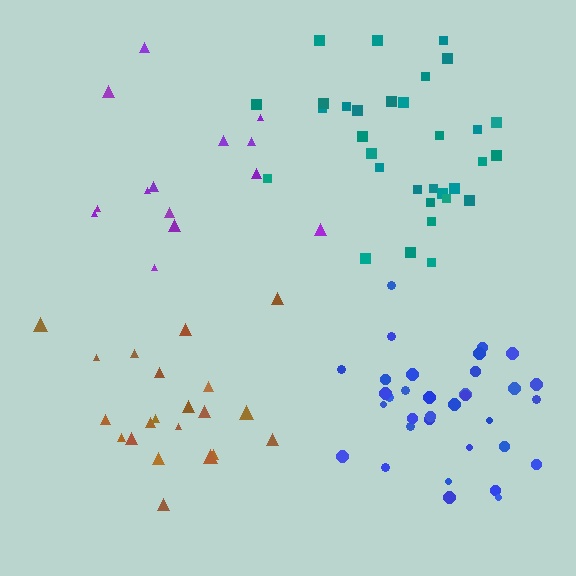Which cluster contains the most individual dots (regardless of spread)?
Blue (34).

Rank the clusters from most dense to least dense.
blue, brown, teal, purple.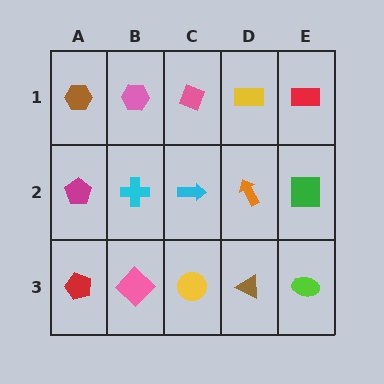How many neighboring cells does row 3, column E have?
2.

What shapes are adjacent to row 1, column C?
A cyan arrow (row 2, column C), a pink hexagon (row 1, column B), a yellow rectangle (row 1, column D).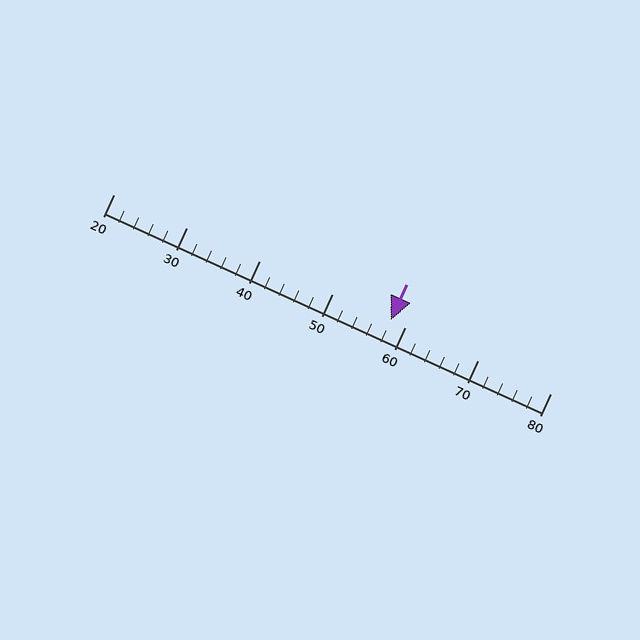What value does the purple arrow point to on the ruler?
The purple arrow points to approximately 58.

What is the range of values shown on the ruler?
The ruler shows values from 20 to 80.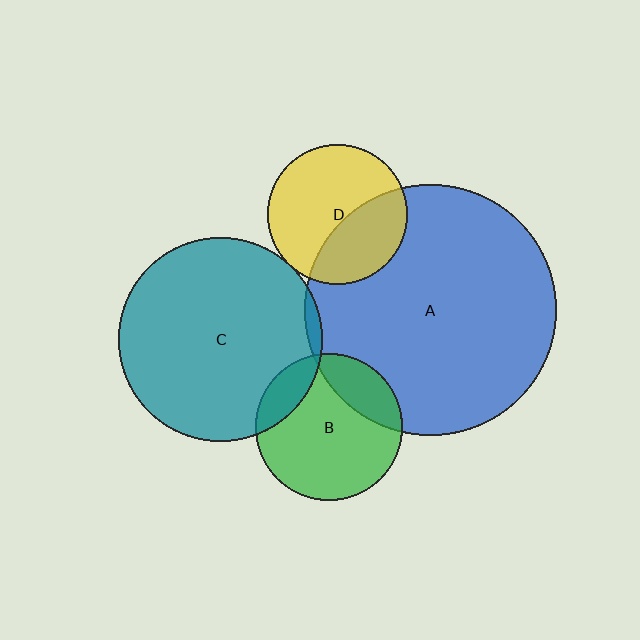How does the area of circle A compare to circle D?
Approximately 3.2 times.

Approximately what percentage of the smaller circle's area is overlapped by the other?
Approximately 40%.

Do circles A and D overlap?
Yes.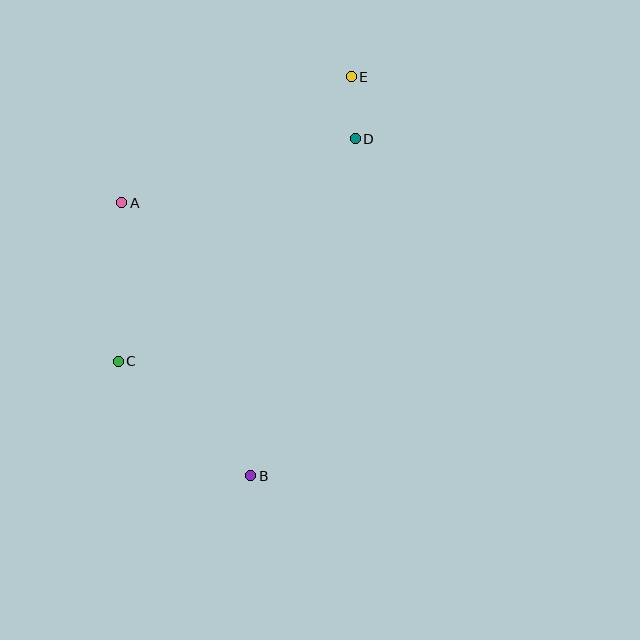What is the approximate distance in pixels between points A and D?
The distance between A and D is approximately 242 pixels.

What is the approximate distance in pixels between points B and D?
The distance between B and D is approximately 353 pixels.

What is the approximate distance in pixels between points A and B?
The distance between A and B is approximately 302 pixels.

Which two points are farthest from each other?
Points B and E are farthest from each other.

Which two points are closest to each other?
Points D and E are closest to each other.